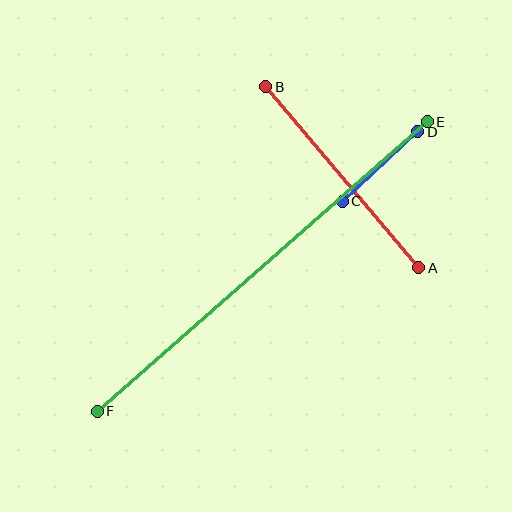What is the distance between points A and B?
The distance is approximately 237 pixels.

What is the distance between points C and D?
The distance is approximately 103 pixels.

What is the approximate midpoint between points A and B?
The midpoint is at approximately (342, 177) pixels.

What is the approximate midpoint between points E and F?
The midpoint is at approximately (262, 266) pixels.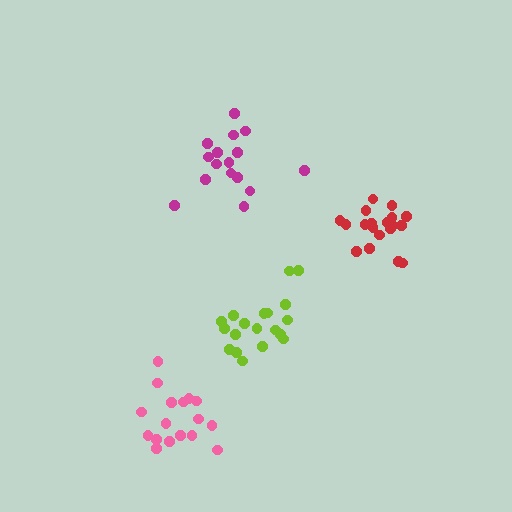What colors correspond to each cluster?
The clusters are colored: pink, lime, red, magenta.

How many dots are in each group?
Group 1: 17 dots, Group 2: 19 dots, Group 3: 19 dots, Group 4: 16 dots (71 total).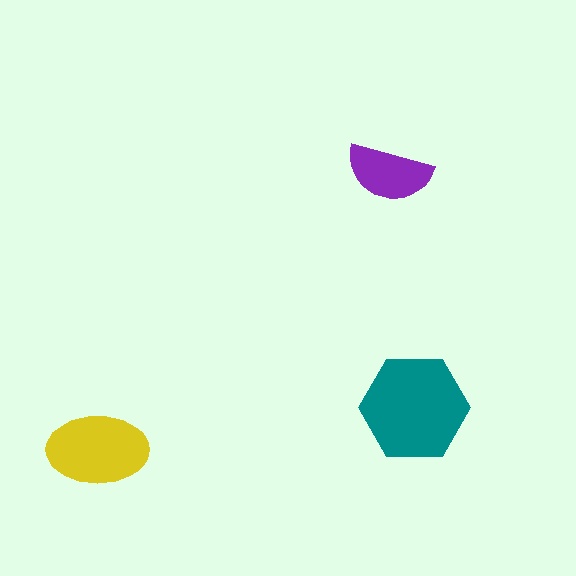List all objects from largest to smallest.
The teal hexagon, the yellow ellipse, the purple semicircle.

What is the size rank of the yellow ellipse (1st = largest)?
2nd.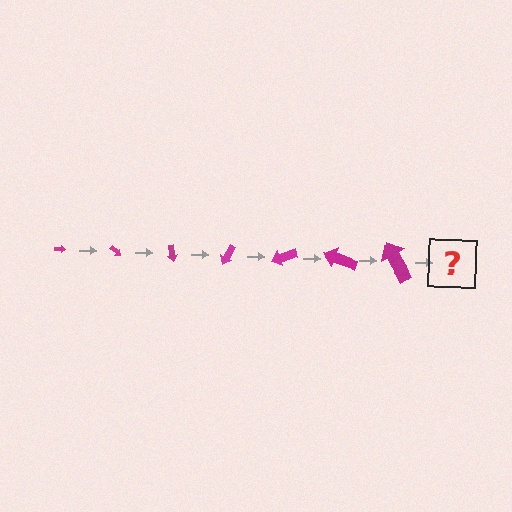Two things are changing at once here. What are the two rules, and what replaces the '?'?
The two rules are that the arrow grows larger each step and it rotates 40 degrees each step. The '?' should be an arrow, larger than the previous one and rotated 280 degrees from the start.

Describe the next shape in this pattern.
It should be an arrow, larger than the previous one and rotated 280 degrees from the start.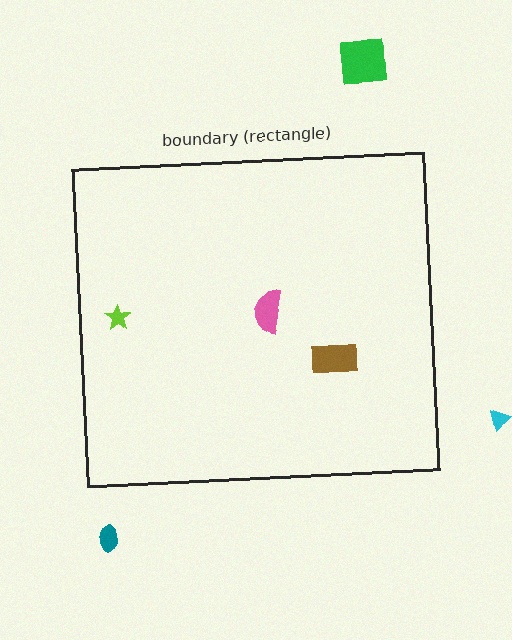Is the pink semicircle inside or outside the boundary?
Inside.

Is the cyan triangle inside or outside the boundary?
Outside.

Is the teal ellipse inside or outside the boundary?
Outside.